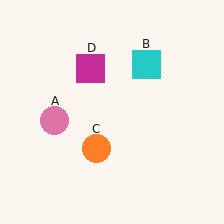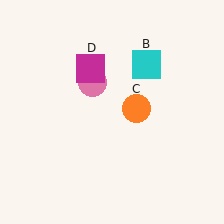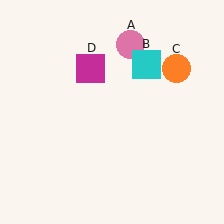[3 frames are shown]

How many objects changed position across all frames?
2 objects changed position: pink circle (object A), orange circle (object C).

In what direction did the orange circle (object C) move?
The orange circle (object C) moved up and to the right.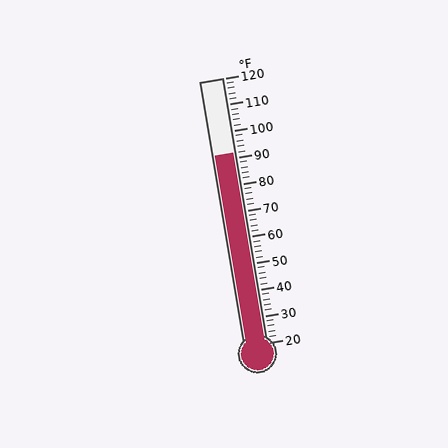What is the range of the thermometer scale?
The thermometer scale ranges from 20°F to 120°F.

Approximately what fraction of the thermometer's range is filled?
The thermometer is filled to approximately 70% of its range.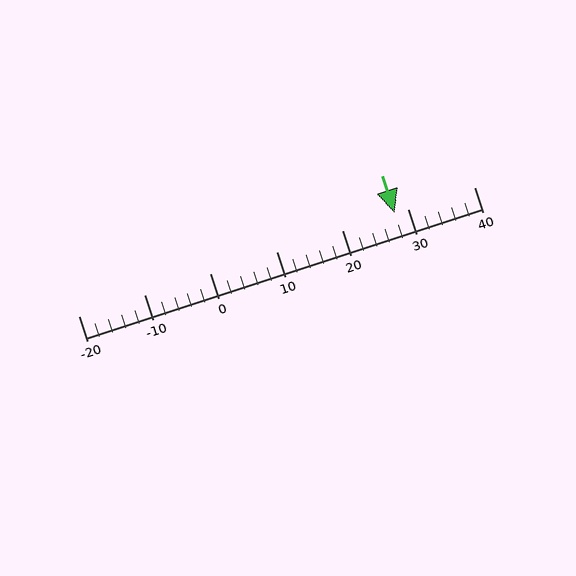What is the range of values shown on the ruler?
The ruler shows values from -20 to 40.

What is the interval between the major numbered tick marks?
The major tick marks are spaced 10 units apart.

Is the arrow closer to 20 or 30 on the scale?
The arrow is closer to 30.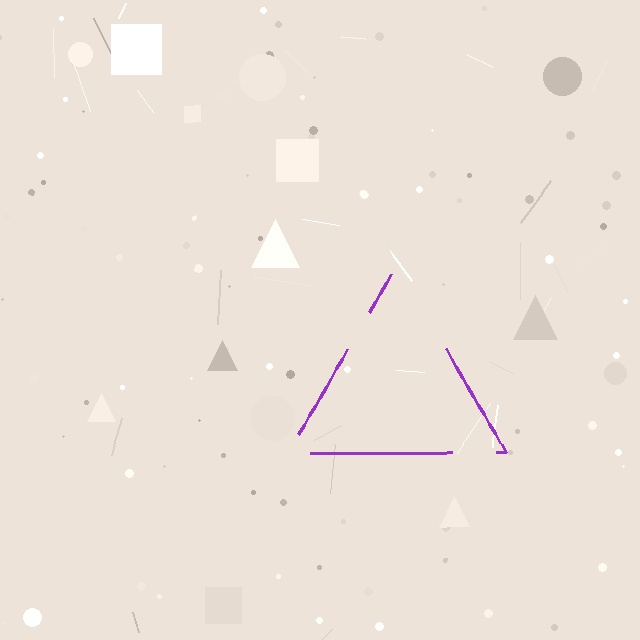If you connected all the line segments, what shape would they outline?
They would outline a triangle.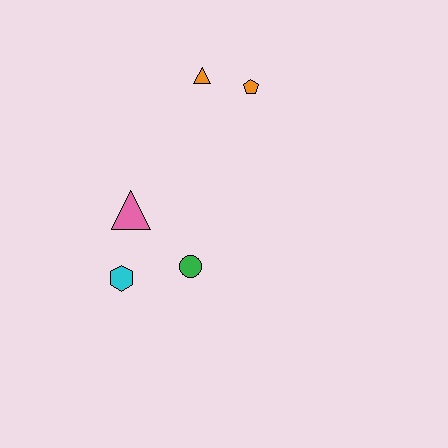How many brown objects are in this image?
There are no brown objects.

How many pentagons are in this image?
There is 1 pentagon.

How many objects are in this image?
There are 5 objects.